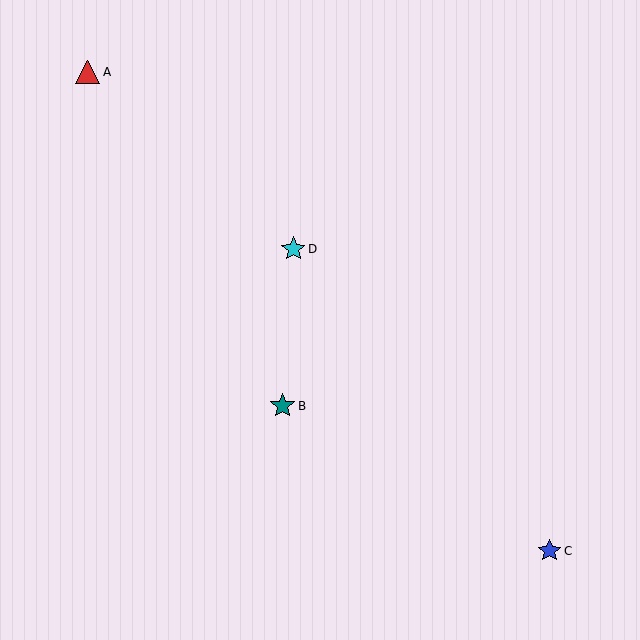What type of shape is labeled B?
Shape B is a teal star.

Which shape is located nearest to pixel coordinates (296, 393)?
The teal star (labeled B) at (282, 406) is nearest to that location.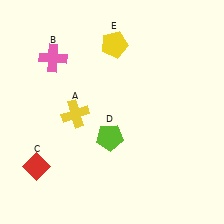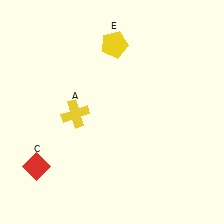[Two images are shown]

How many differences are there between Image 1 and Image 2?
There are 2 differences between the two images.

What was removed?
The lime pentagon (D), the pink cross (B) were removed in Image 2.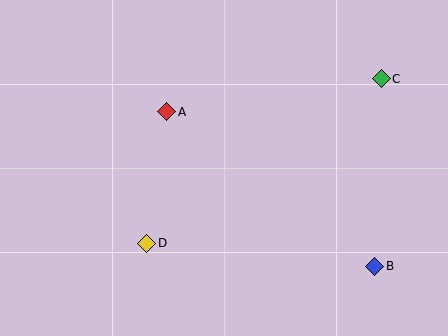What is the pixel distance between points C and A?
The distance between C and A is 217 pixels.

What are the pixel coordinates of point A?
Point A is at (167, 112).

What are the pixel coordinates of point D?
Point D is at (147, 243).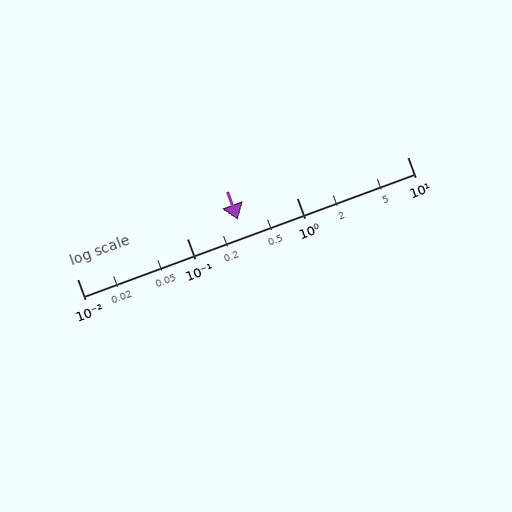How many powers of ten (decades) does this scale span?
The scale spans 3 decades, from 0.01 to 10.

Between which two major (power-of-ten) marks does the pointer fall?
The pointer is between 0.1 and 1.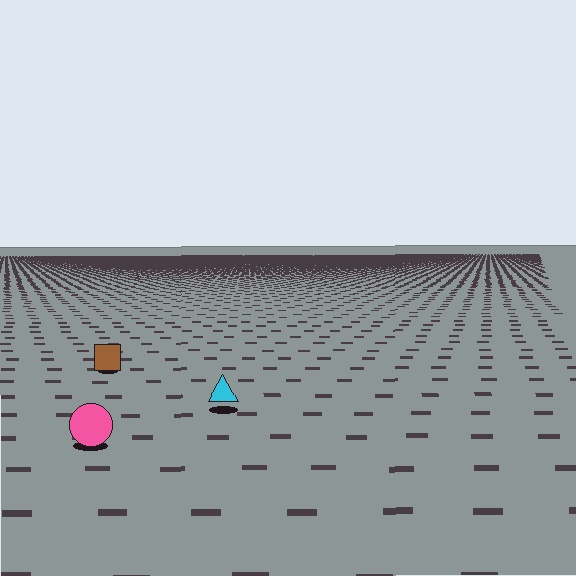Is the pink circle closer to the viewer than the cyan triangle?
Yes. The pink circle is closer — you can tell from the texture gradient: the ground texture is coarser near it.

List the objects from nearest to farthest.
From nearest to farthest: the pink circle, the cyan triangle, the brown square.